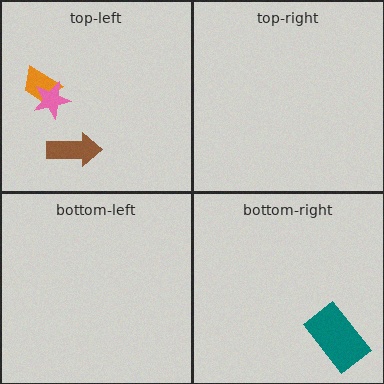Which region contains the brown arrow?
The top-left region.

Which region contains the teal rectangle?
The bottom-right region.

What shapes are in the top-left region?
The brown arrow, the orange trapezoid, the pink star.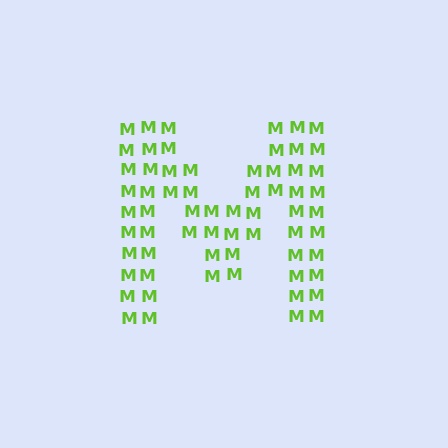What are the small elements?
The small elements are letter M's.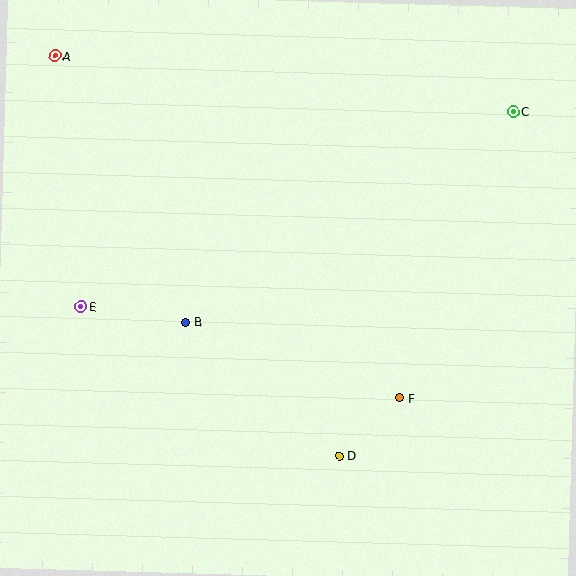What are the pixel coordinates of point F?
Point F is at (400, 398).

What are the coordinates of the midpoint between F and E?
The midpoint between F and E is at (240, 352).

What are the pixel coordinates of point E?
Point E is at (81, 307).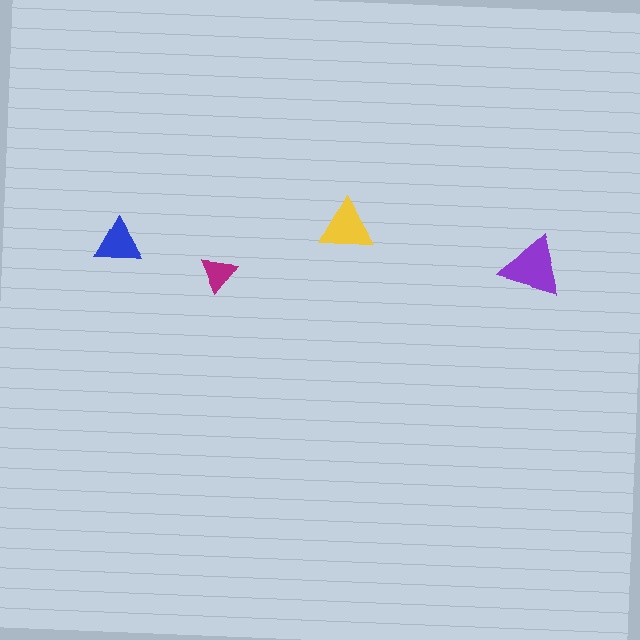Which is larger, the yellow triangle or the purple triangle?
The purple one.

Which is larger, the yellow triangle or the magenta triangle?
The yellow one.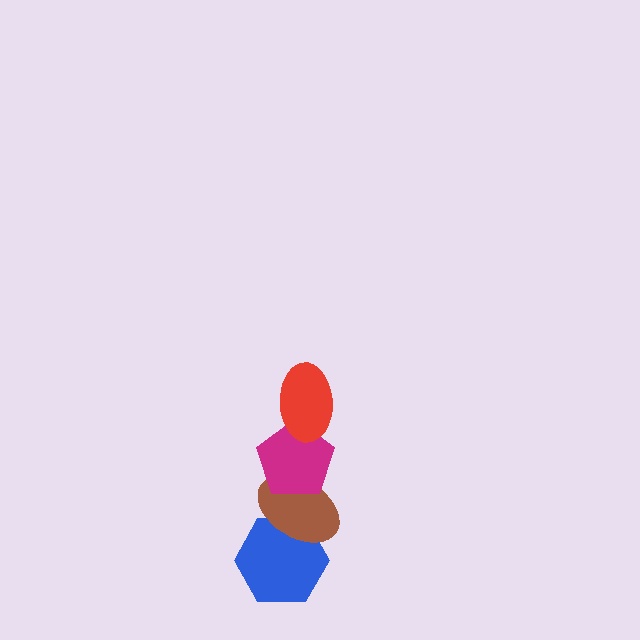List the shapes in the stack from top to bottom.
From top to bottom: the red ellipse, the magenta pentagon, the brown ellipse, the blue hexagon.